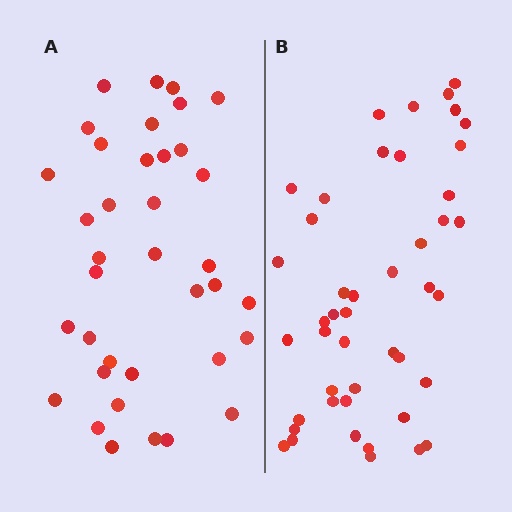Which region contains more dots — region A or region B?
Region B (the right region) has more dots.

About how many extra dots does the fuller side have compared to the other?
Region B has roughly 8 or so more dots than region A.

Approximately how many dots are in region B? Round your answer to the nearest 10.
About 40 dots. (The exact count is 45, which rounds to 40.)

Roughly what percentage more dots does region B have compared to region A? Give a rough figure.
About 20% more.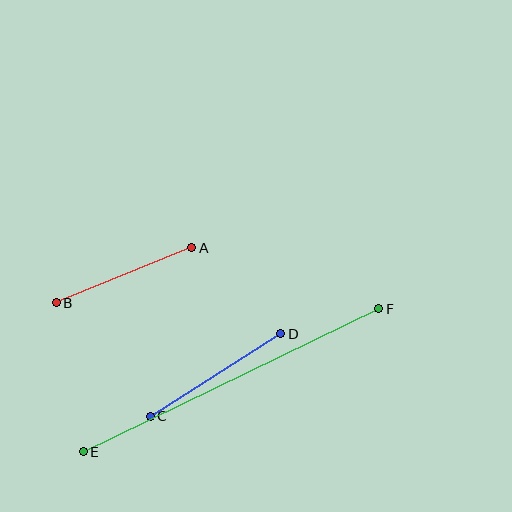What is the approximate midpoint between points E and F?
The midpoint is at approximately (231, 380) pixels.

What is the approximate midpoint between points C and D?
The midpoint is at approximately (215, 375) pixels.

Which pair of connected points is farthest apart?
Points E and F are farthest apart.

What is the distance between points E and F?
The distance is approximately 328 pixels.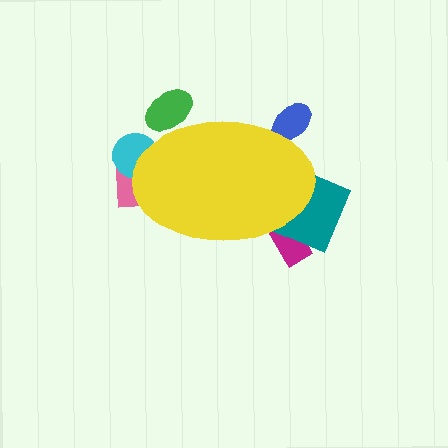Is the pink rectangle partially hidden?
Yes, the pink rectangle is partially hidden behind the yellow ellipse.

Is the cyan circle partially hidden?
Yes, the cyan circle is partially hidden behind the yellow ellipse.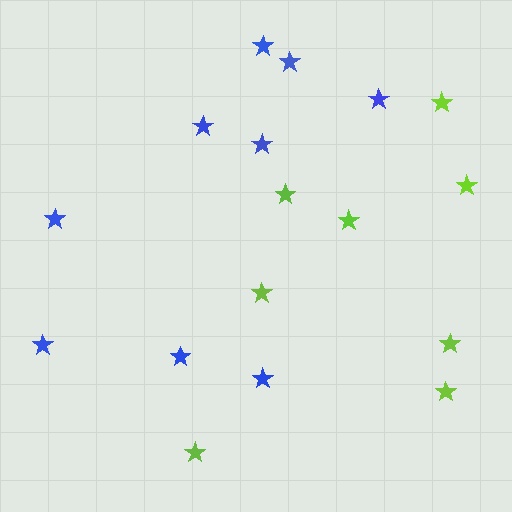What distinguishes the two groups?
There are 2 groups: one group of blue stars (9) and one group of lime stars (8).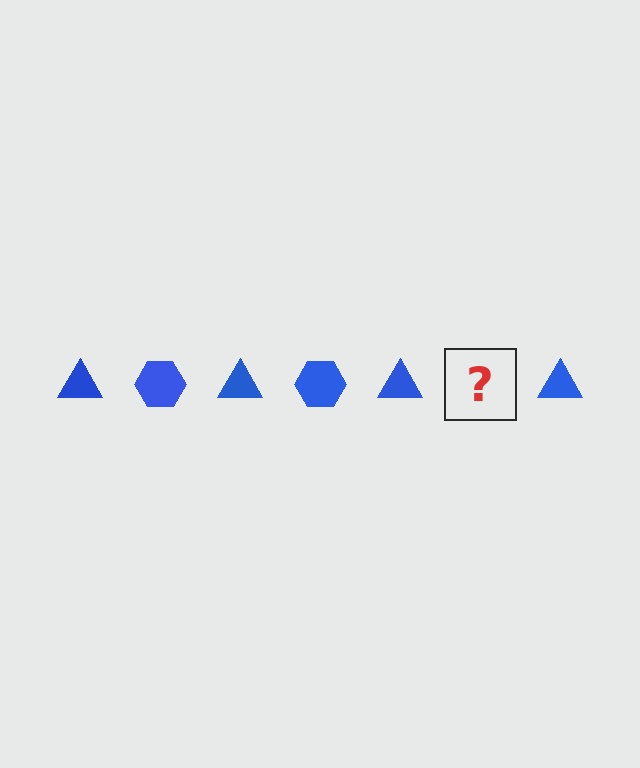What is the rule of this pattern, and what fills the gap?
The rule is that the pattern cycles through triangle, hexagon shapes in blue. The gap should be filled with a blue hexagon.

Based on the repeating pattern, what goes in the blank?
The blank should be a blue hexagon.